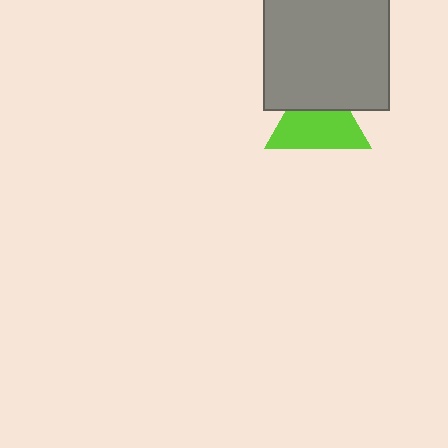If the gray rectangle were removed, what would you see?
You would see the complete lime triangle.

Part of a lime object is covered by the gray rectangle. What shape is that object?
It is a triangle.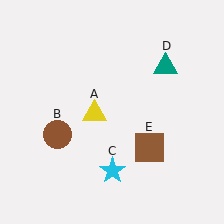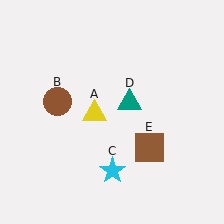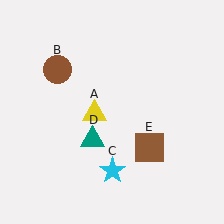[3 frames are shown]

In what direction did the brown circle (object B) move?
The brown circle (object B) moved up.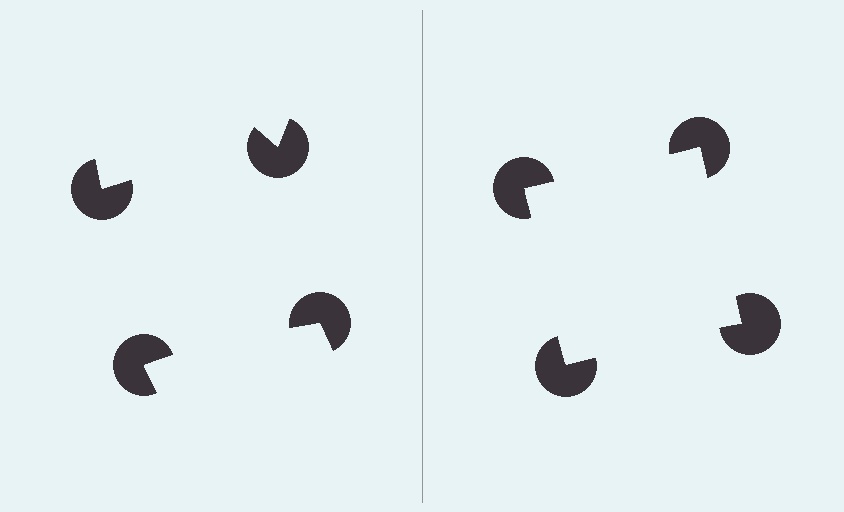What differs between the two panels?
The pac-man discs are positioned identically on both sides; only the wedge orientations differ. On the right they align to a square; on the left they are misaligned.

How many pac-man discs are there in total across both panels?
8 — 4 on each side.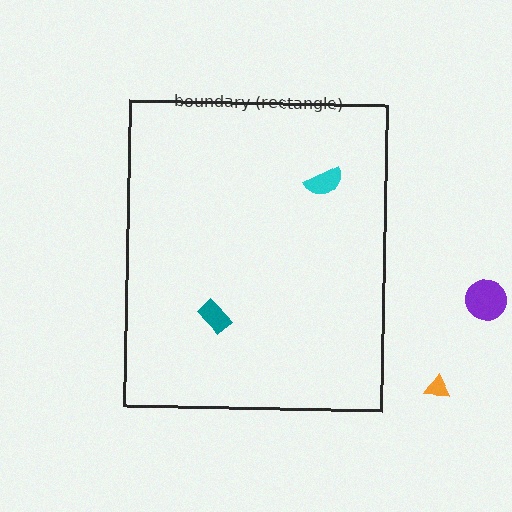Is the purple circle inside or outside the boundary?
Outside.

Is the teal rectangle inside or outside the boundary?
Inside.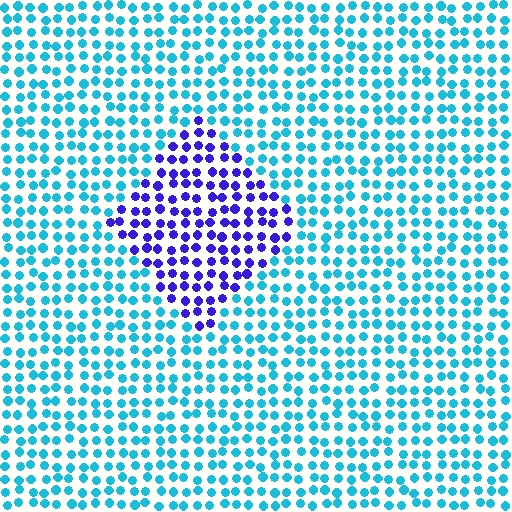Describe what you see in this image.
The image is filled with small cyan elements in a uniform arrangement. A diamond-shaped region is visible where the elements are tinted to a slightly different hue, forming a subtle color boundary.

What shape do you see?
I see a diamond.